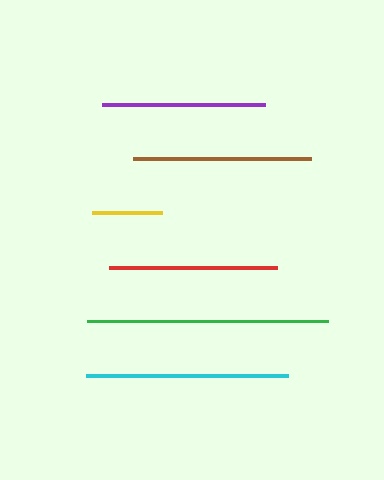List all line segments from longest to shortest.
From longest to shortest: green, cyan, brown, red, purple, yellow.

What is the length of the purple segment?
The purple segment is approximately 163 pixels long.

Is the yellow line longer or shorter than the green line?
The green line is longer than the yellow line.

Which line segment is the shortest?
The yellow line is the shortest at approximately 70 pixels.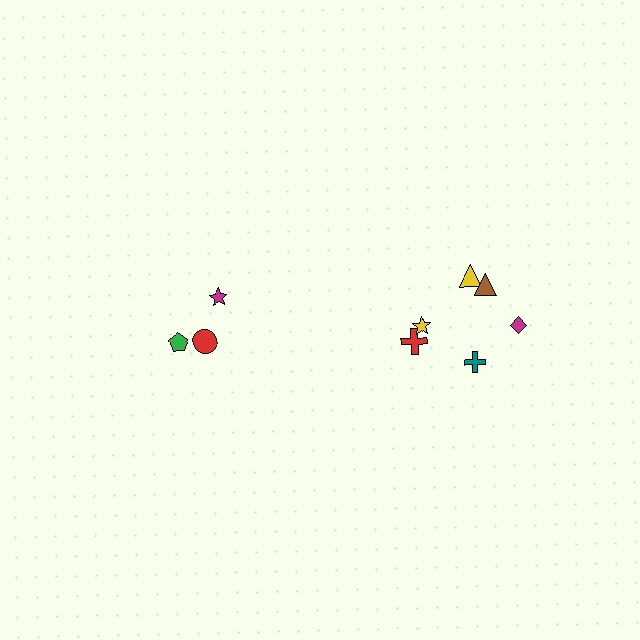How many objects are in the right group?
There are 6 objects.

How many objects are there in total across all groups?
There are 9 objects.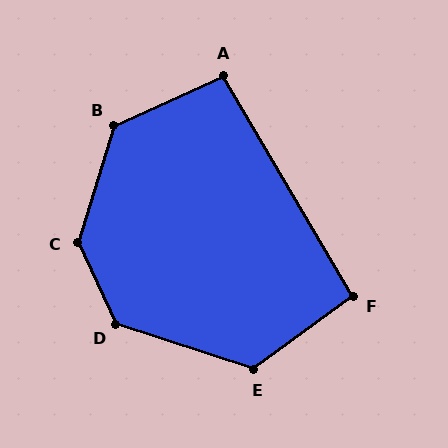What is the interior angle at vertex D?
Approximately 133 degrees (obtuse).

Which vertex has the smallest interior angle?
F, at approximately 96 degrees.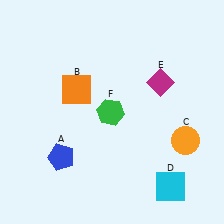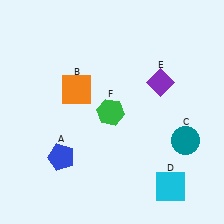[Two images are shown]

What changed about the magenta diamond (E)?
In Image 1, E is magenta. In Image 2, it changed to purple.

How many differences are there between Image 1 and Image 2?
There are 2 differences between the two images.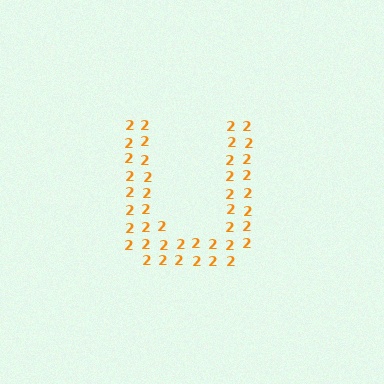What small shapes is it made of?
It is made of small digit 2's.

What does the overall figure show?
The overall figure shows the letter U.